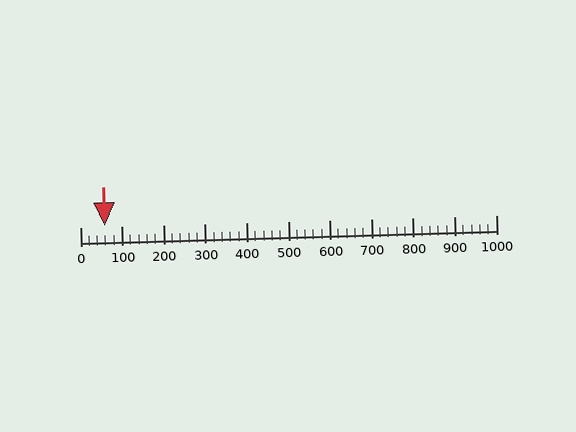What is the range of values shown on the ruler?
The ruler shows values from 0 to 1000.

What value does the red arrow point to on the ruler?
The red arrow points to approximately 60.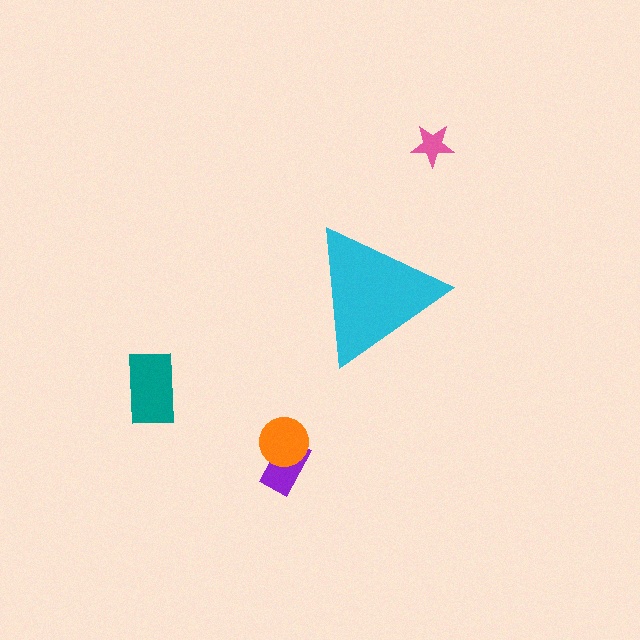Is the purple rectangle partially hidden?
No, the purple rectangle is fully visible.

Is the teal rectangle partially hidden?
No, the teal rectangle is fully visible.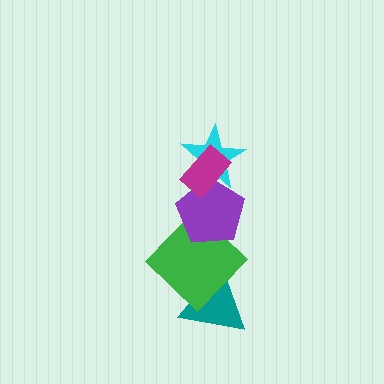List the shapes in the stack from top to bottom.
From top to bottom: the magenta rectangle, the cyan star, the purple pentagon, the green diamond, the teal triangle.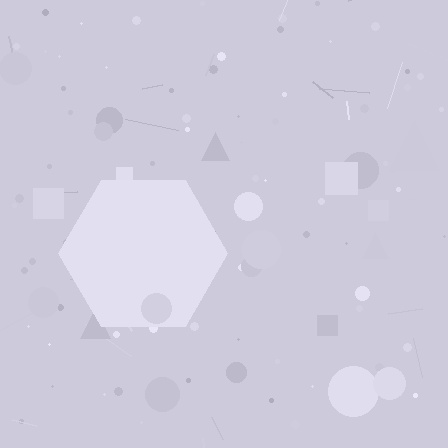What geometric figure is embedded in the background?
A hexagon is embedded in the background.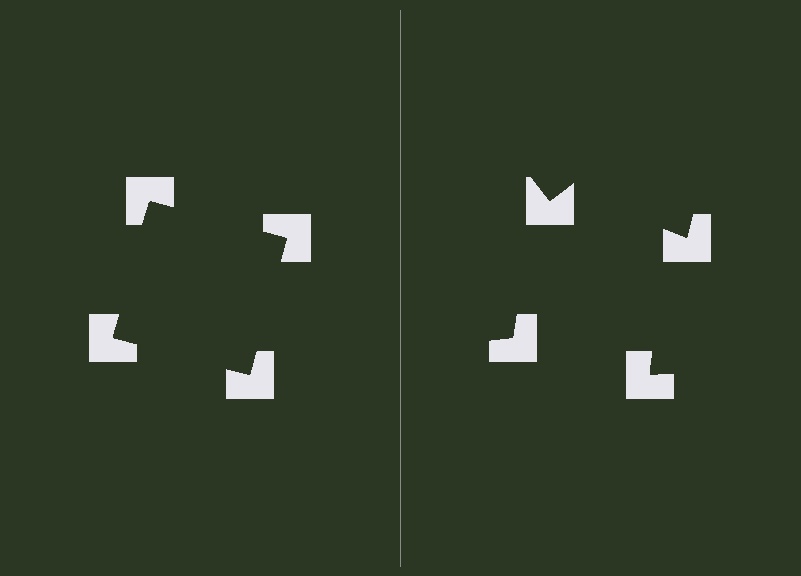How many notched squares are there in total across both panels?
8 — 4 on each side.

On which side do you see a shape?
An illusory square appears on the left side. On the right side the wedge cuts are rotated, so no coherent shape forms.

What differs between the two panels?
The notched squares are positioned identically on both sides; only the wedge orientations differ. On the left they align to a square; on the right they are misaligned.